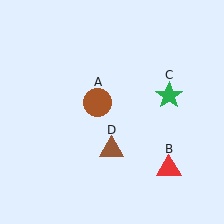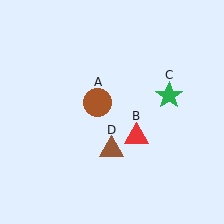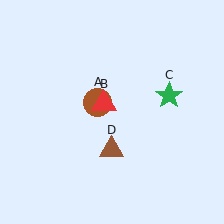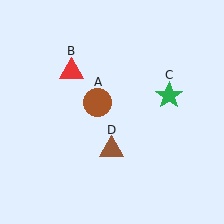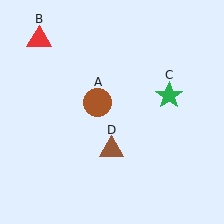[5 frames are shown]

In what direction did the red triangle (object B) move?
The red triangle (object B) moved up and to the left.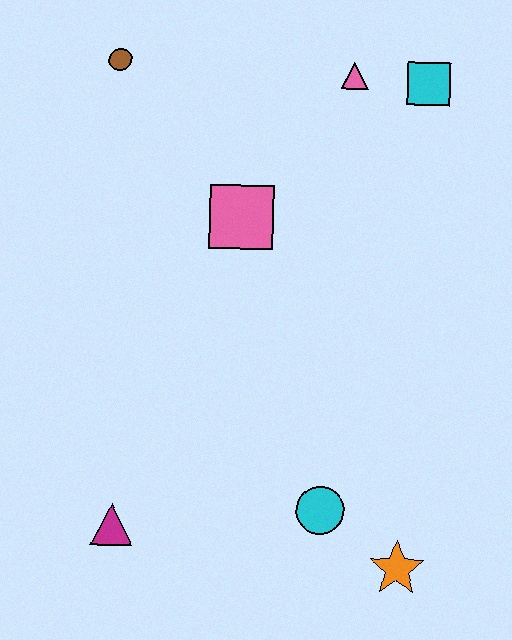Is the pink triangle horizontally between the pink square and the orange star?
Yes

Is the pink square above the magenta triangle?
Yes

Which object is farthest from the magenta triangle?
The cyan square is farthest from the magenta triangle.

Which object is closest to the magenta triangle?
The cyan circle is closest to the magenta triangle.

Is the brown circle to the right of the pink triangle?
No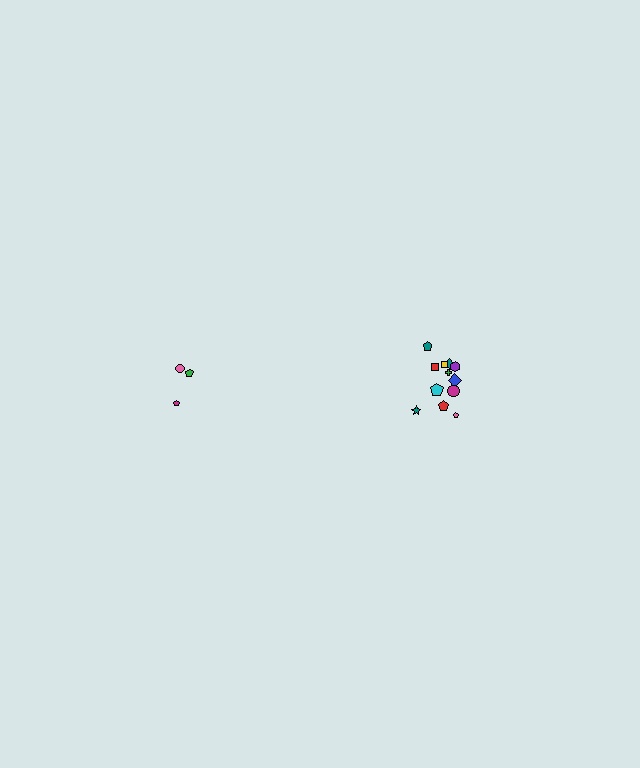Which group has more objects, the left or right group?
The right group.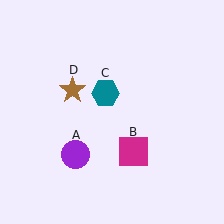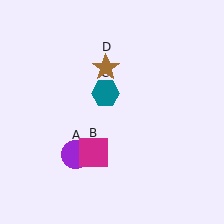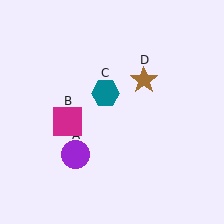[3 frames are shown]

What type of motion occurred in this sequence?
The magenta square (object B), brown star (object D) rotated clockwise around the center of the scene.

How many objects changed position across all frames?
2 objects changed position: magenta square (object B), brown star (object D).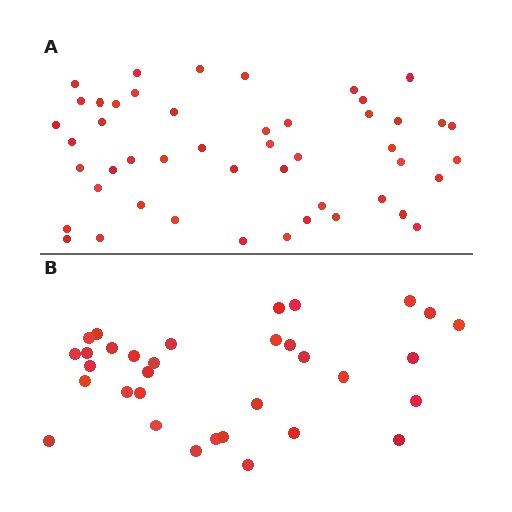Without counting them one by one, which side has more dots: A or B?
Region A (the top region) has more dots.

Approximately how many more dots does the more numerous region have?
Region A has approximately 15 more dots than region B.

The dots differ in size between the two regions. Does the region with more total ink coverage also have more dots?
No. Region B has more total ink coverage because its dots are larger, but region A actually contains more individual dots. Total area can be misleading — the number of items is what matters here.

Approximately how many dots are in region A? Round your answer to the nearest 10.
About 50 dots. (The exact count is 48, which rounds to 50.)